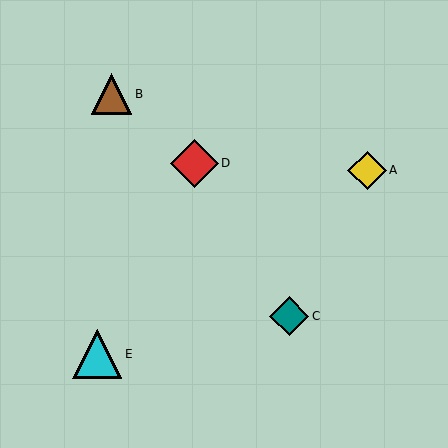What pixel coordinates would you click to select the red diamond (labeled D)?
Click at (194, 163) to select the red diamond D.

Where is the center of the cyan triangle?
The center of the cyan triangle is at (97, 354).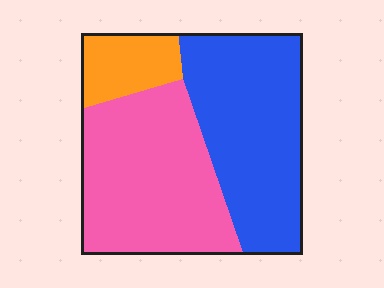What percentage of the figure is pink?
Pink takes up between a quarter and a half of the figure.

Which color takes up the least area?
Orange, at roughly 10%.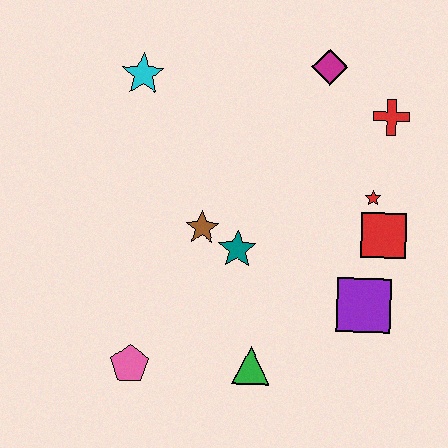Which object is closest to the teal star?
The brown star is closest to the teal star.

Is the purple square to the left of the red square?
Yes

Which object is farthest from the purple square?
The cyan star is farthest from the purple square.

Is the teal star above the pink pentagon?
Yes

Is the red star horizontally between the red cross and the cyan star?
Yes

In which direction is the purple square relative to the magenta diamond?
The purple square is below the magenta diamond.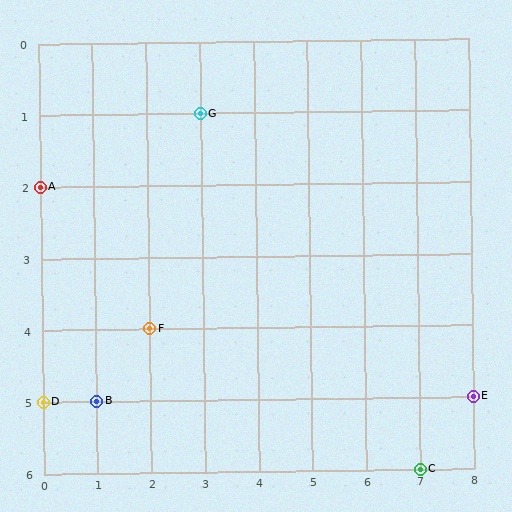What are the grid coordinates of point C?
Point C is at grid coordinates (7, 6).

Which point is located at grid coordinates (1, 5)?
Point B is at (1, 5).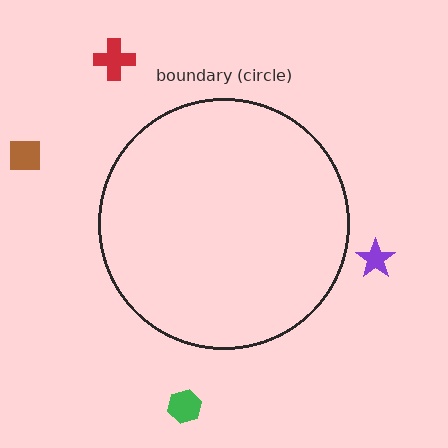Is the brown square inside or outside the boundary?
Outside.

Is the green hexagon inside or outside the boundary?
Outside.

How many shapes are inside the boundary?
0 inside, 4 outside.